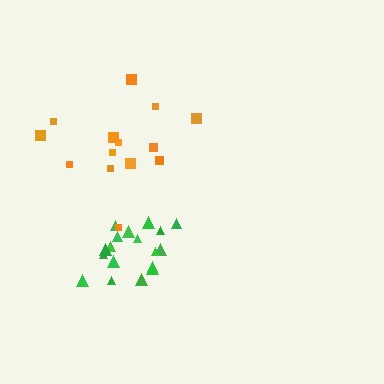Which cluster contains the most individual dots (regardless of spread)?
Green (18).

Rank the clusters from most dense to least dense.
green, orange.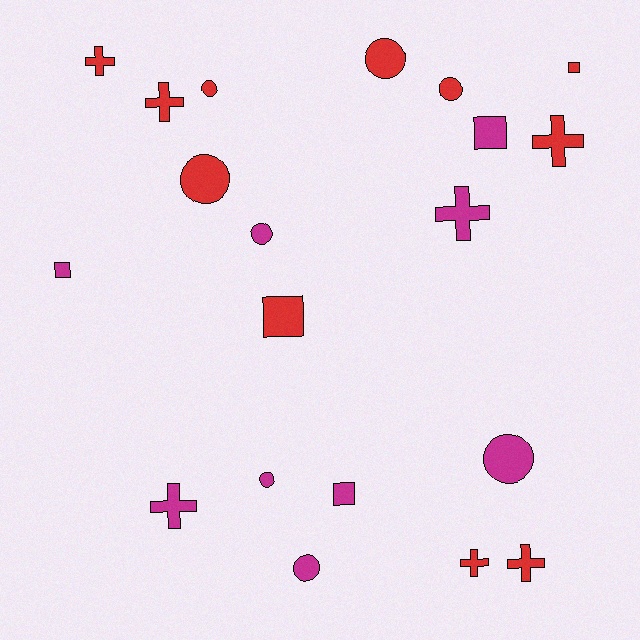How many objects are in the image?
There are 20 objects.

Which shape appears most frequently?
Circle, with 8 objects.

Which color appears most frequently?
Red, with 11 objects.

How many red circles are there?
There are 4 red circles.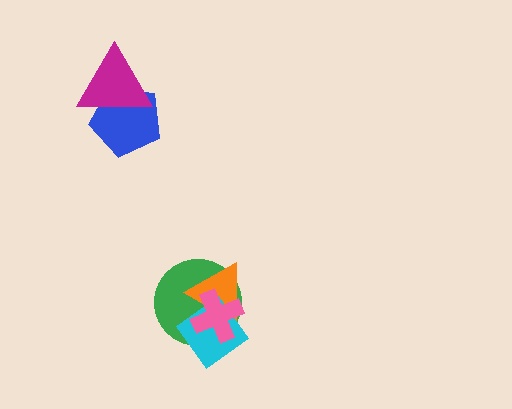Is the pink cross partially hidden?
No, no other shape covers it.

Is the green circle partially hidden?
Yes, it is partially covered by another shape.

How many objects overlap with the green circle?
3 objects overlap with the green circle.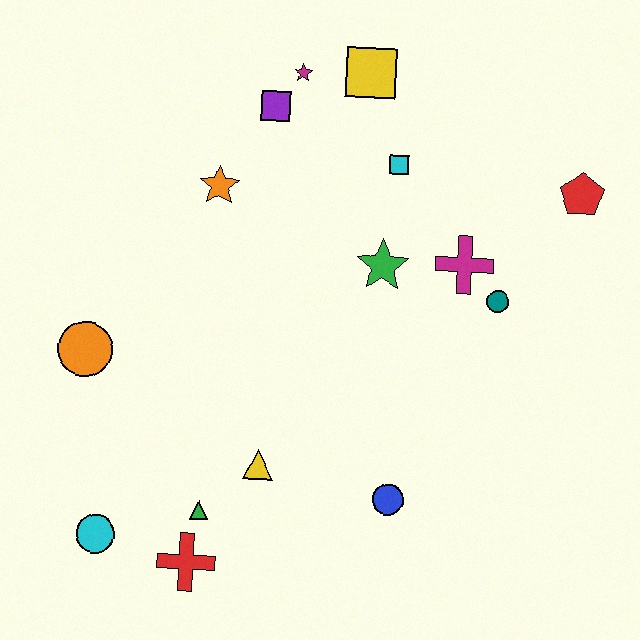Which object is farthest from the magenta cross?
The cyan circle is farthest from the magenta cross.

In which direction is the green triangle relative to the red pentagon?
The green triangle is to the left of the red pentagon.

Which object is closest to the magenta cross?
The teal circle is closest to the magenta cross.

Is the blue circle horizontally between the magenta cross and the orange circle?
Yes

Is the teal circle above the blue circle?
Yes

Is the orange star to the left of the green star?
Yes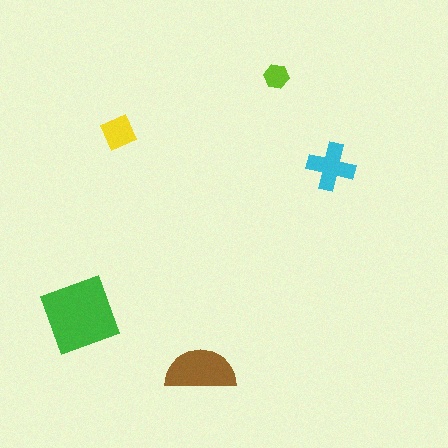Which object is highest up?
The lime hexagon is topmost.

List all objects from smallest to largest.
The lime hexagon, the yellow square, the cyan cross, the brown semicircle, the green diamond.